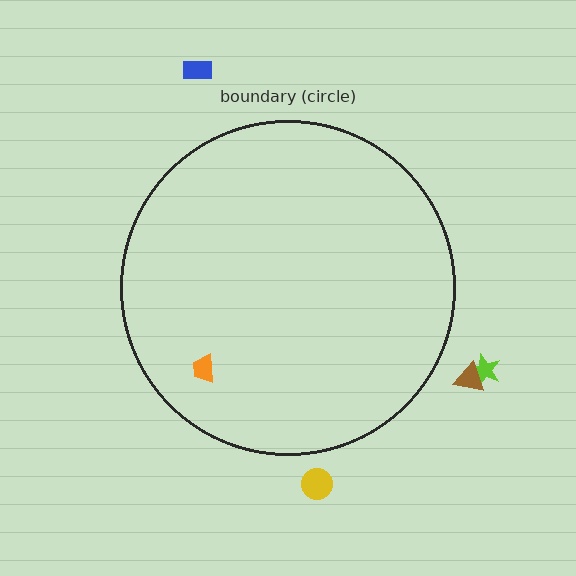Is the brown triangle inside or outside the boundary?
Outside.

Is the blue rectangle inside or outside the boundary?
Outside.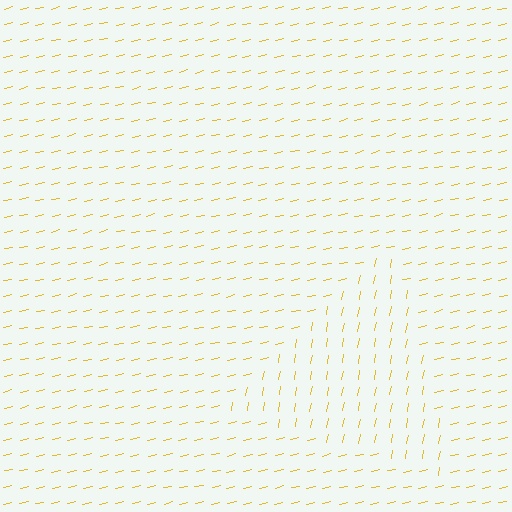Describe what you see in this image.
The image is filled with small yellow line segments. A triangle region in the image has lines oriented differently from the surrounding lines, creating a visible texture boundary.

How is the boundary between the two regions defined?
The boundary is defined purely by a change in line orientation (approximately 67 degrees difference). All lines are the same color and thickness.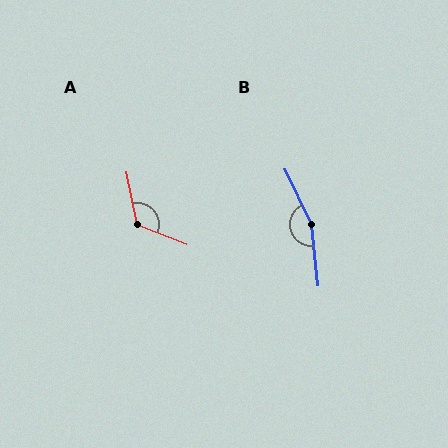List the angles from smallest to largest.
A (122°), B (160°).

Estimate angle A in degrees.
Approximately 122 degrees.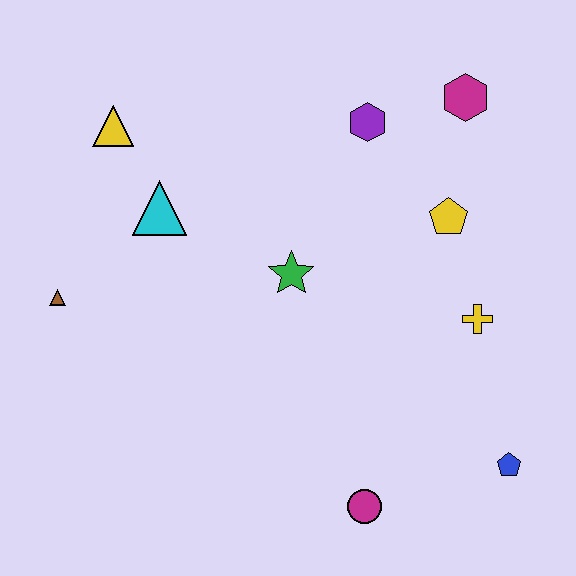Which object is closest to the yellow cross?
The yellow pentagon is closest to the yellow cross.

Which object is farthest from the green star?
The blue pentagon is farthest from the green star.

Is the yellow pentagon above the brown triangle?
Yes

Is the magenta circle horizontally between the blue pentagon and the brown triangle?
Yes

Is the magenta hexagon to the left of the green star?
No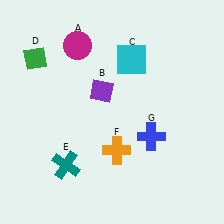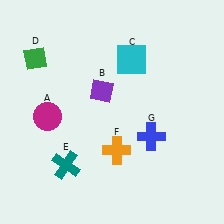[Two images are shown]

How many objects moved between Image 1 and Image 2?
1 object moved between the two images.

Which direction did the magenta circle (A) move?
The magenta circle (A) moved down.